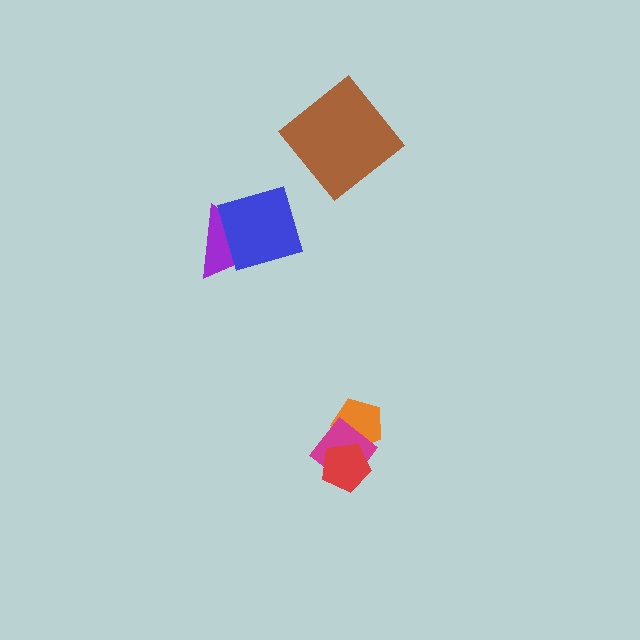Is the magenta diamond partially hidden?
Yes, it is partially covered by another shape.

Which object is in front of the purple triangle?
The blue square is in front of the purple triangle.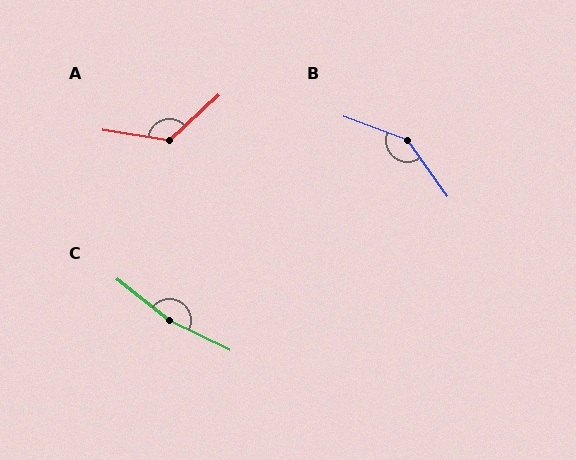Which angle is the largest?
C, at approximately 168 degrees.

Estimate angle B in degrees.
Approximately 146 degrees.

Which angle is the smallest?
A, at approximately 128 degrees.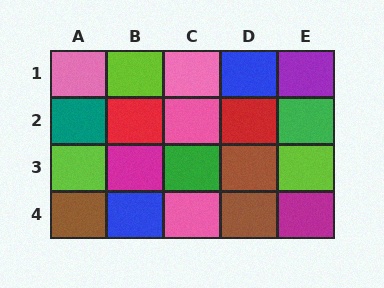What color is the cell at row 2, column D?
Red.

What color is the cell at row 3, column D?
Brown.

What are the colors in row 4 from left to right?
Brown, blue, pink, brown, magenta.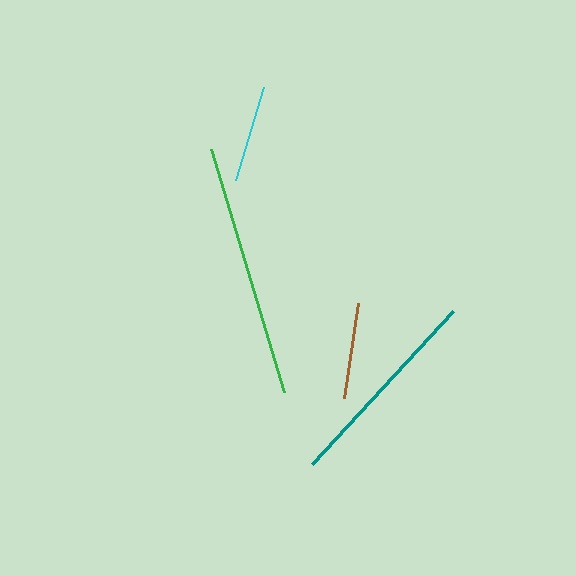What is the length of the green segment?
The green segment is approximately 253 pixels long.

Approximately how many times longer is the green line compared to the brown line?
The green line is approximately 2.6 times the length of the brown line.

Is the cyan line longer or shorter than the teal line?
The teal line is longer than the cyan line.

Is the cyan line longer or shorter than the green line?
The green line is longer than the cyan line.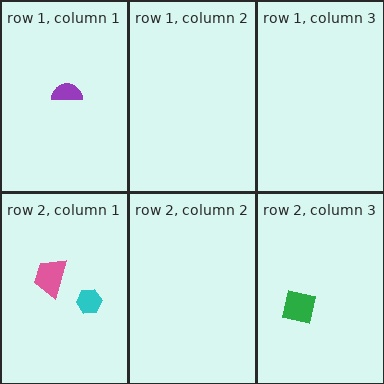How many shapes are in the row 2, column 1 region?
2.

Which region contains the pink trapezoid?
The row 2, column 1 region.